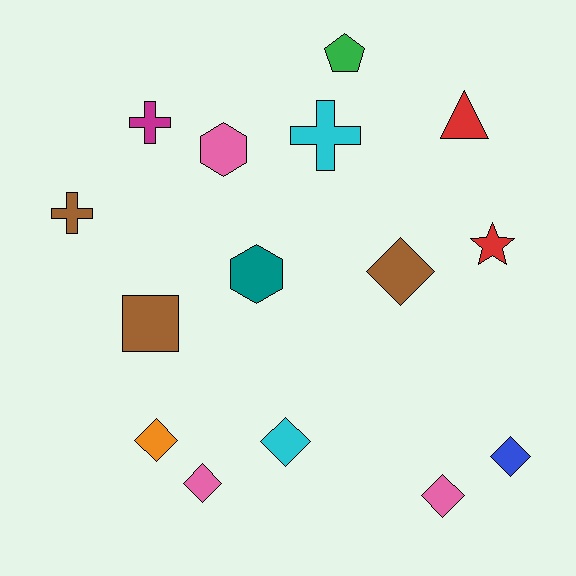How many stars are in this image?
There is 1 star.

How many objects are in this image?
There are 15 objects.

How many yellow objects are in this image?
There are no yellow objects.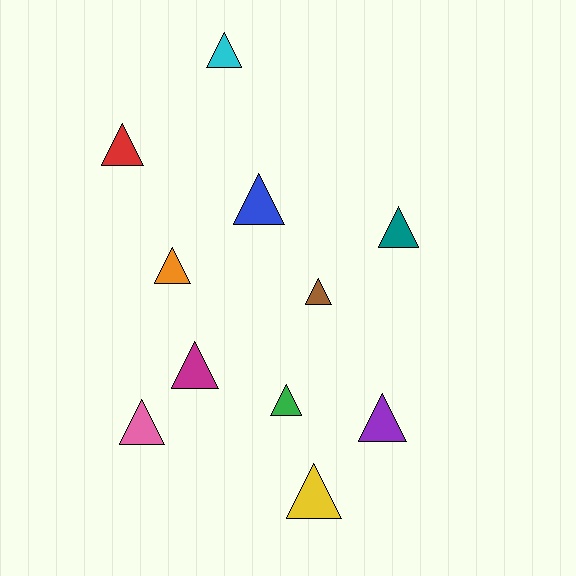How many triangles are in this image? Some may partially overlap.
There are 11 triangles.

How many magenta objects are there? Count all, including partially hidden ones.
There is 1 magenta object.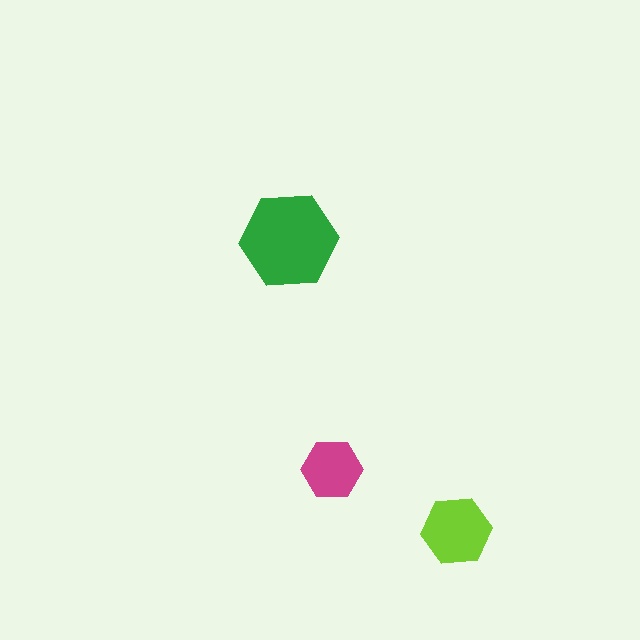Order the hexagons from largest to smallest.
the green one, the lime one, the magenta one.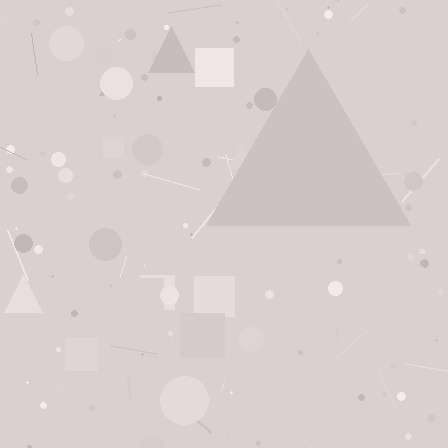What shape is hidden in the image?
A triangle is hidden in the image.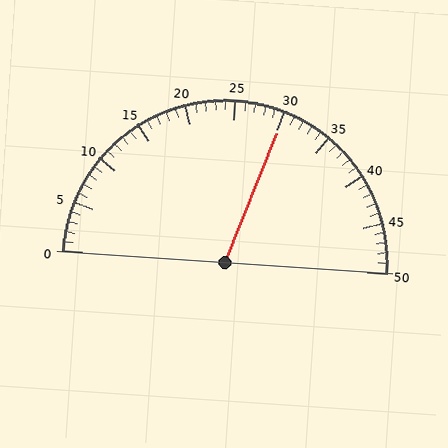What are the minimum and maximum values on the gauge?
The gauge ranges from 0 to 50.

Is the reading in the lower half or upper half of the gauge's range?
The reading is in the upper half of the range (0 to 50).